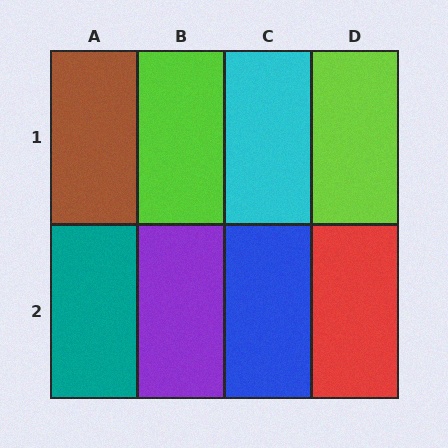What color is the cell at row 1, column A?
Brown.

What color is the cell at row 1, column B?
Lime.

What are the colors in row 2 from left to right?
Teal, purple, blue, red.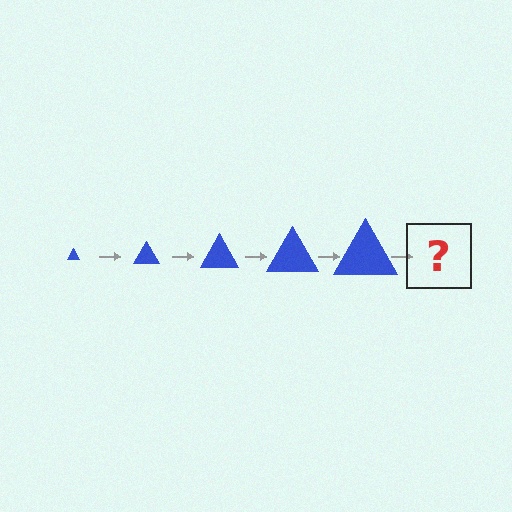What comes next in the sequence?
The next element should be a blue triangle, larger than the previous one.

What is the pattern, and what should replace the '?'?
The pattern is that the triangle gets progressively larger each step. The '?' should be a blue triangle, larger than the previous one.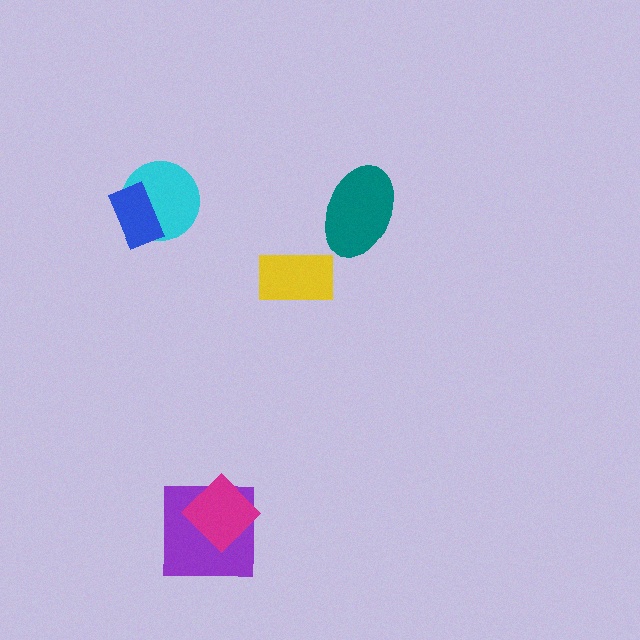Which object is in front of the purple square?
The magenta diamond is in front of the purple square.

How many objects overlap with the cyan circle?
1 object overlaps with the cyan circle.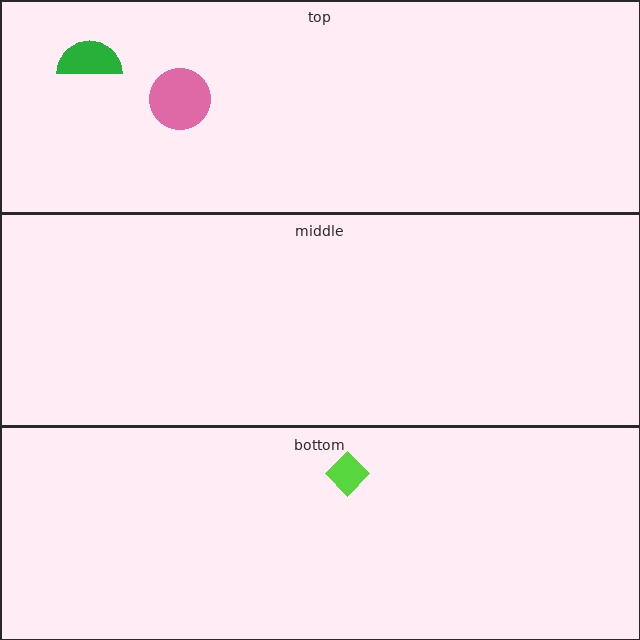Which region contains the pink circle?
The top region.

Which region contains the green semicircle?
The top region.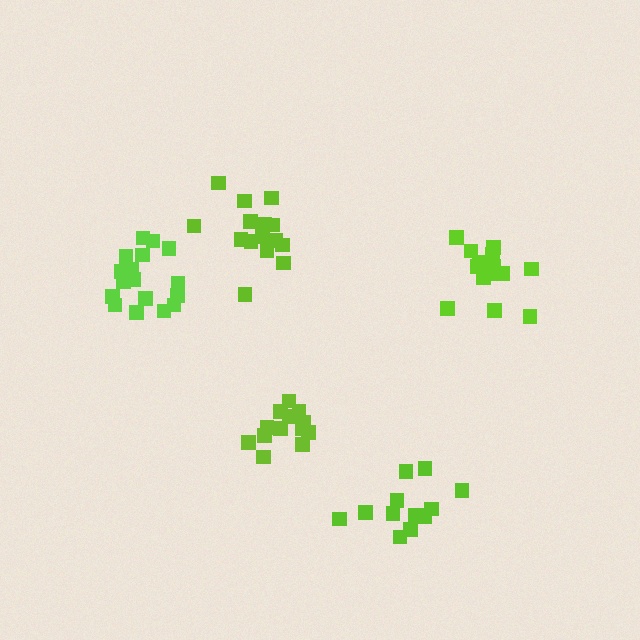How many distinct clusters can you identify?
There are 5 distinct clusters.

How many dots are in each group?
Group 1: 13 dots, Group 2: 14 dots, Group 3: 15 dots, Group 4: 18 dots, Group 5: 13 dots (73 total).